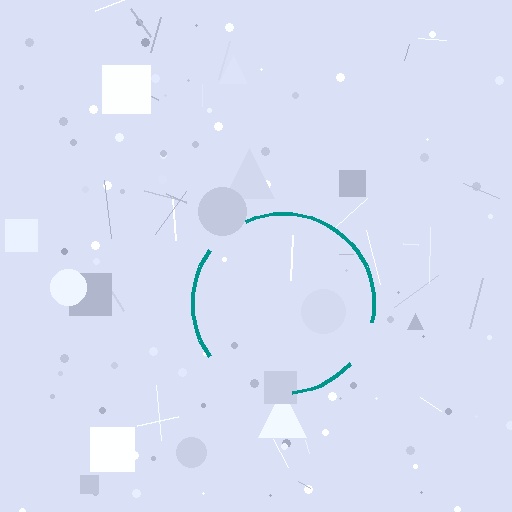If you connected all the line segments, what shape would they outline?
They would outline a circle.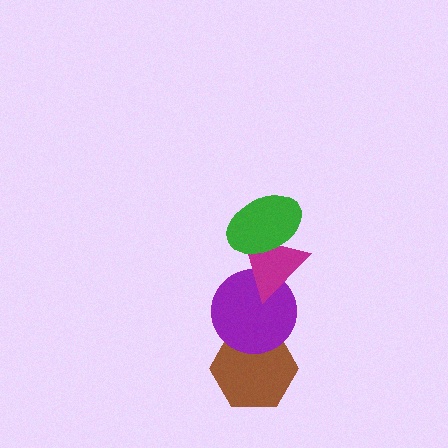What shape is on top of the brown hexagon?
The purple circle is on top of the brown hexagon.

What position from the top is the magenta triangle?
The magenta triangle is 2nd from the top.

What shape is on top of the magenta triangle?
The green ellipse is on top of the magenta triangle.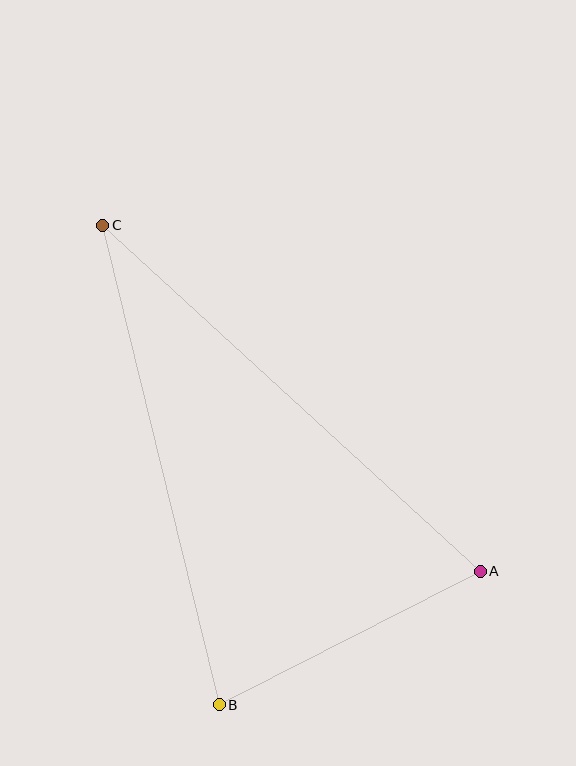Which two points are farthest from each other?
Points A and C are farthest from each other.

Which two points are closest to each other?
Points A and B are closest to each other.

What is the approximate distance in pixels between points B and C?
The distance between B and C is approximately 494 pixels.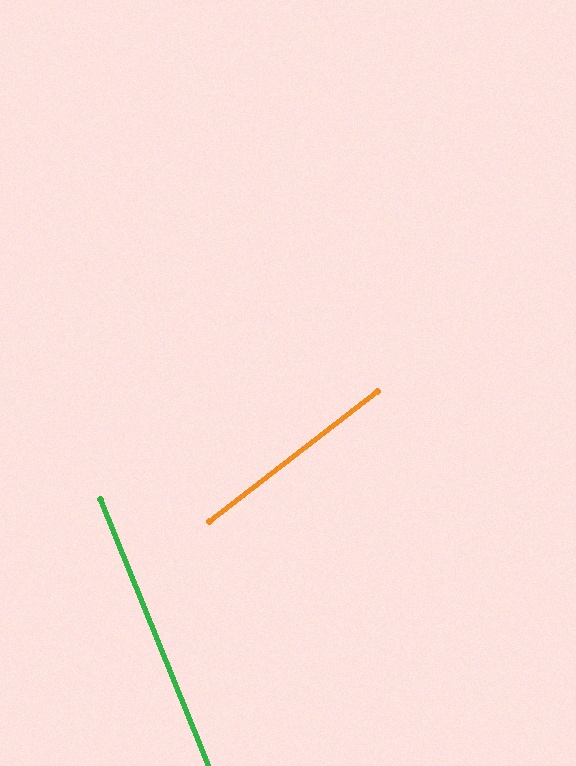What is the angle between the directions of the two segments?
Approximately 74 degrees.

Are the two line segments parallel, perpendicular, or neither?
Neither parallel nor perpendicular — they differ by about 74°.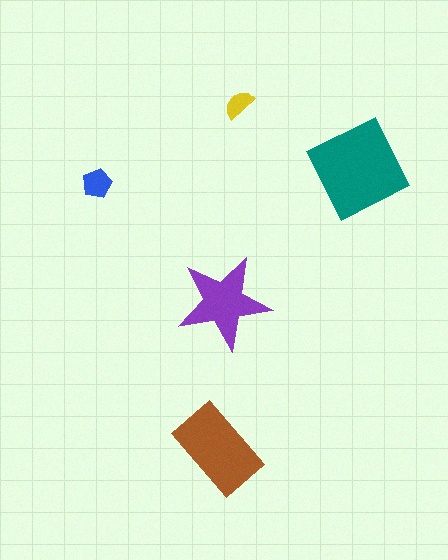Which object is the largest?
The teal diamond.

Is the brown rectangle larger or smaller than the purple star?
Larger.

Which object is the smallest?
The yellow semicircle.